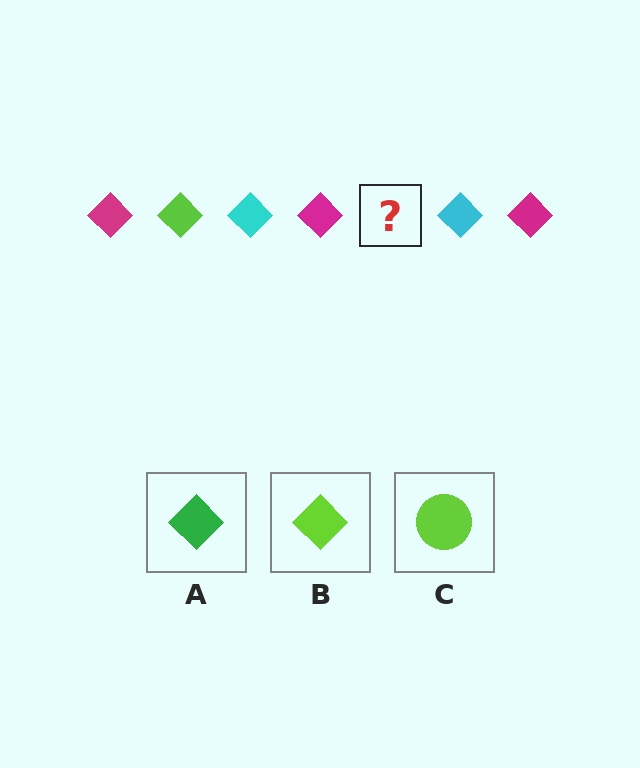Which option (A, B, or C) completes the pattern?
B.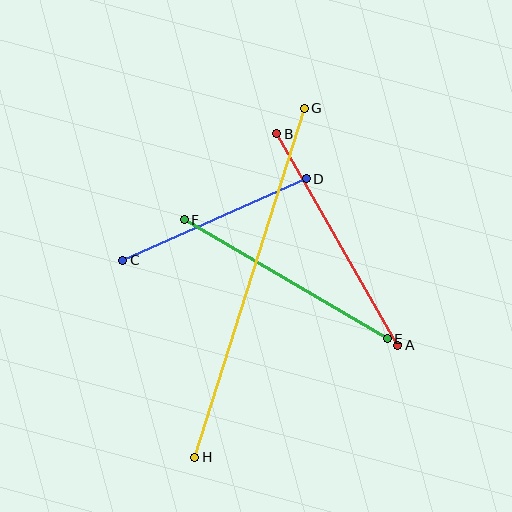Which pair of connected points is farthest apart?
Points G and H are farthest apart.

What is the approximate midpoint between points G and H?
The midpoint is at approximately (250, 283) pixels.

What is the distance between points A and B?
The distance is approximately 244 pixels.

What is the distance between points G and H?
The distance is approximately 366 pixels.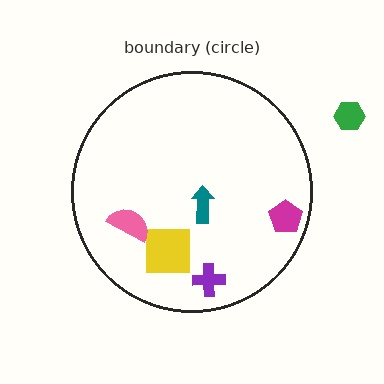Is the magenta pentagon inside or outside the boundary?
Inside.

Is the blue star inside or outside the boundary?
Inside.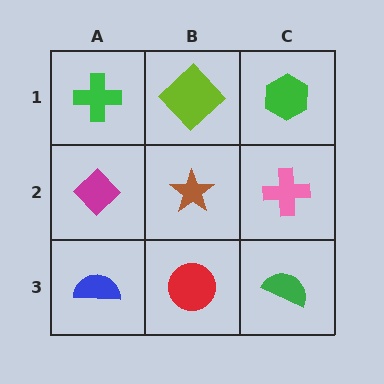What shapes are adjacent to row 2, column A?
A green cross (row 1, column A), a blue semicircle (row 3, column A), a brown star (row 2, column B).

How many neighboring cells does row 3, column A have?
2.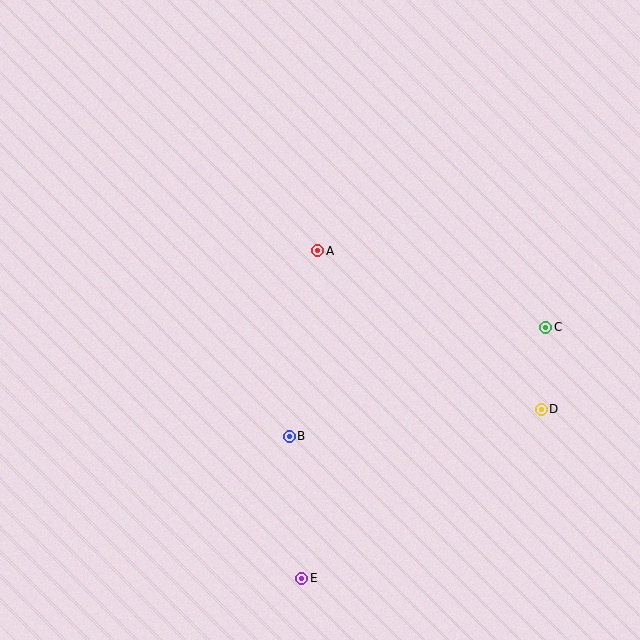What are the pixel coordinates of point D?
Point D is at (541, 409).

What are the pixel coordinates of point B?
Point B is at (289, 436).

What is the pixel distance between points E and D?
The distance between E and D is 293 pixels.